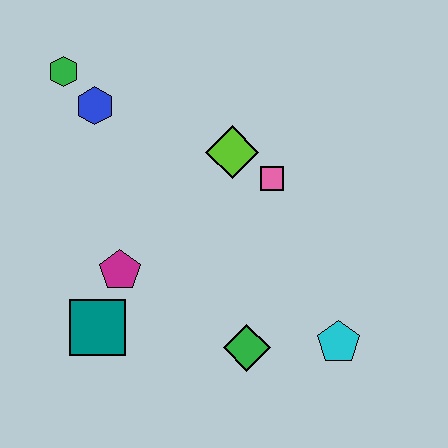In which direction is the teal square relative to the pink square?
The teal square is to the left of the pink square.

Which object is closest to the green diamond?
The cyan pentagon is closest to the green diamond.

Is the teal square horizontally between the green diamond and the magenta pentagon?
No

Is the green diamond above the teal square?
No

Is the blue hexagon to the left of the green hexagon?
No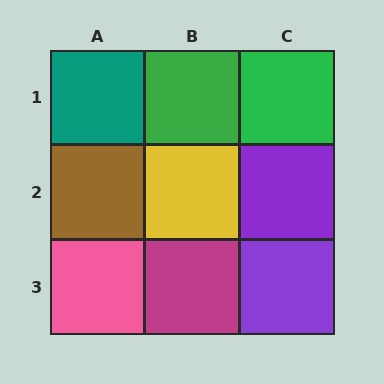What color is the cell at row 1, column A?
Teal.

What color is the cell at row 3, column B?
Magenta.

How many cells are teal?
1 cell is teal.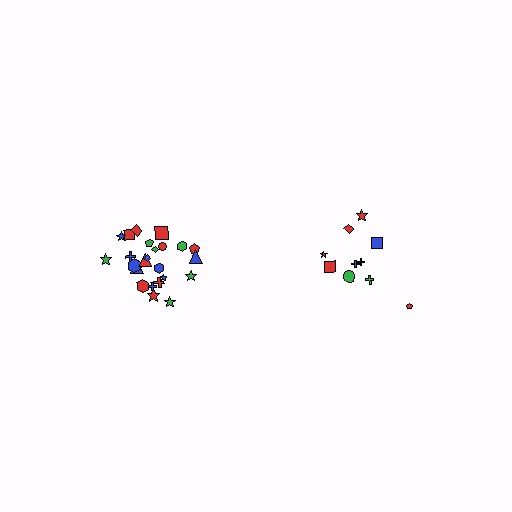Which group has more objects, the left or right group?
The left group.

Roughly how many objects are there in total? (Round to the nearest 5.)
Roughly 35 objects in total.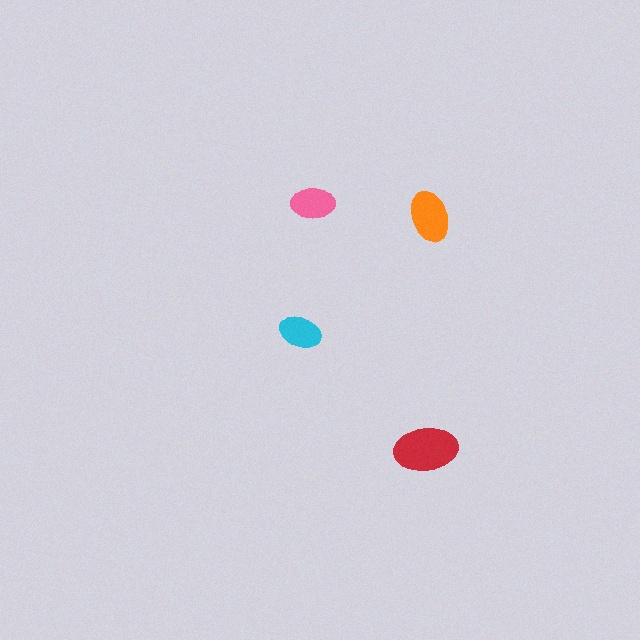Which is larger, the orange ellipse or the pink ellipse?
The orange one.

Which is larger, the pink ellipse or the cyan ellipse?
The pink one.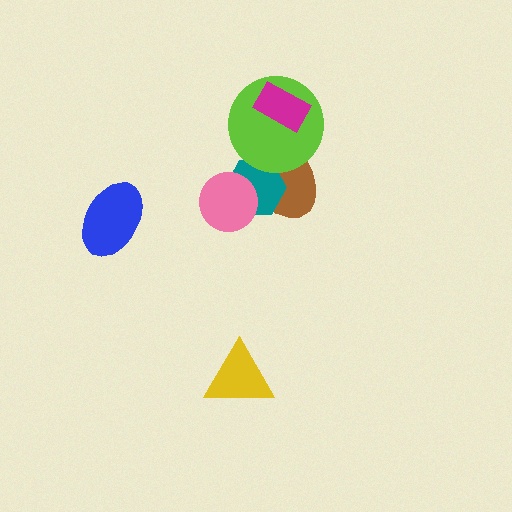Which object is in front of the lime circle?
The magenta rectangle is in front of the lime circle.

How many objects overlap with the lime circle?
3 objects overlap with the lime circle.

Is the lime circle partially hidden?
Yes, it is partially covered by another shape.